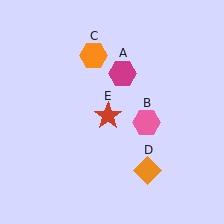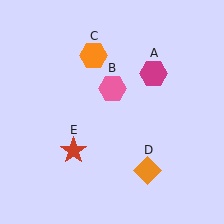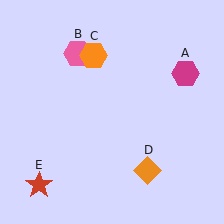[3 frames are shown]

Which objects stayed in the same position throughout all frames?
Orange hexagon (object C) and orange diamond (object D) remained stationary.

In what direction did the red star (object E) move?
The red star (object E) moved down and to the left.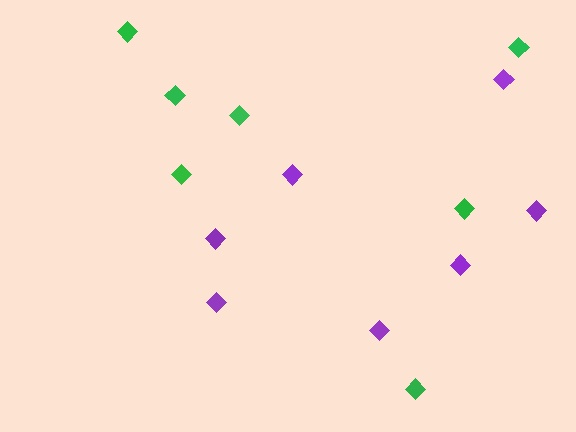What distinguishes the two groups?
There are 2 groups: one group of green diamonds (7) and one group of purple diamonds (7).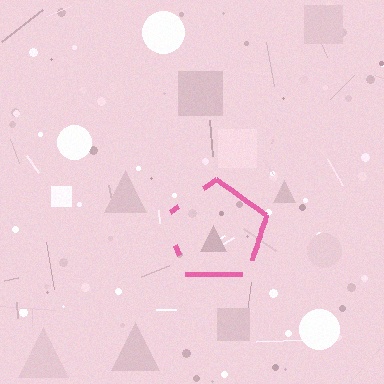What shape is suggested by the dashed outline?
The dashed outline suggests a pentagon.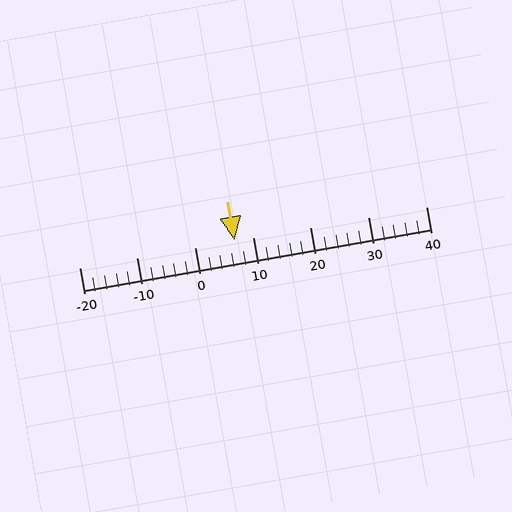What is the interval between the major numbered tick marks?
The major tick marks are spaced 10 units apart.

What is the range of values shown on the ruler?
The ruler shows values from -20 to 40.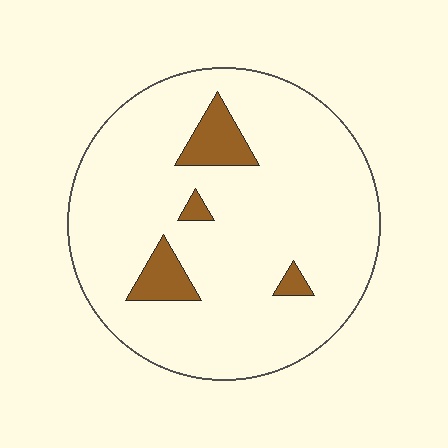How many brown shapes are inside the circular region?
4.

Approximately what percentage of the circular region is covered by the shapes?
Approximately 10%.